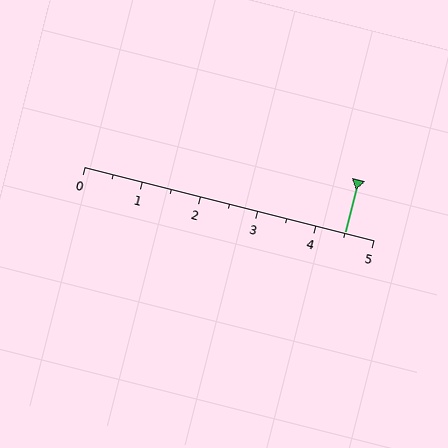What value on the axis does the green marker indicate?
The marker indicates approximately 4.5.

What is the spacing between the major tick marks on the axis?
The major ticks are spaced 1 apart.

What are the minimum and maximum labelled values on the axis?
The axis runs from 0 to 5.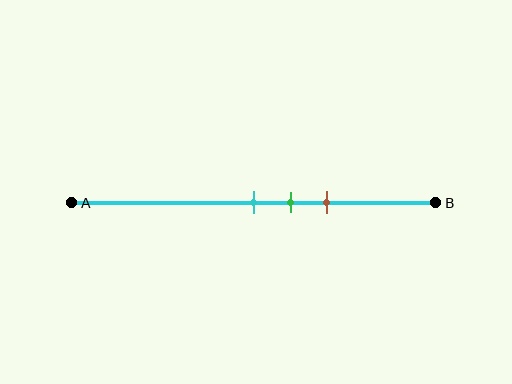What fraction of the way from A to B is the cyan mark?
The cyan mark is approximately 50% (0.5) of the way from A to B.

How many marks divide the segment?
There are 3 marks dividing the segment.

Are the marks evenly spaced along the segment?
Yes, the marks are approximately evenly spaced.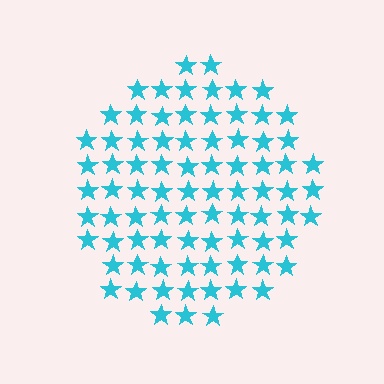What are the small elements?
The small elements are stars.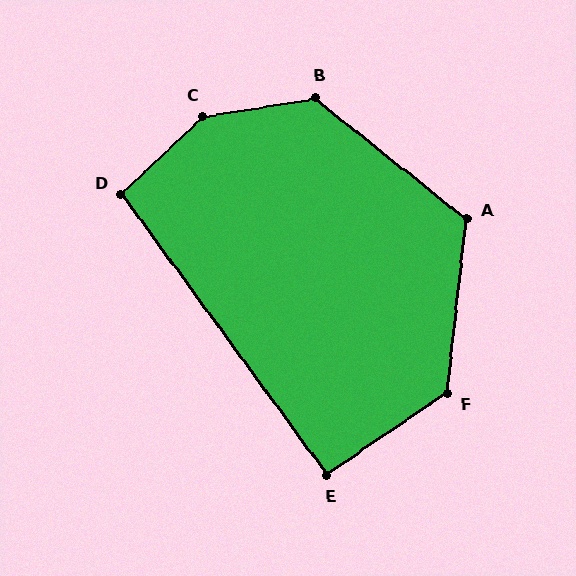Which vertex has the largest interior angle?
C, at approximately 145 degrees.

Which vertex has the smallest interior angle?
E, at approximately 92 degrees.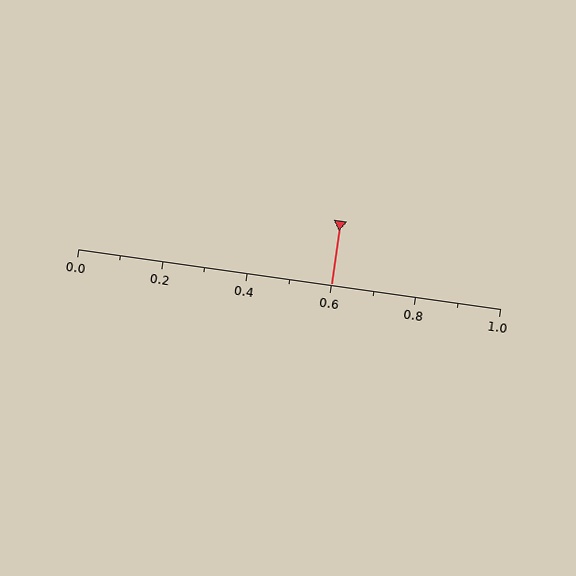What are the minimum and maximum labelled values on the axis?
The axis runs from 0.0 to 1.0.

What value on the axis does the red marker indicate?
The marker indicates approximately 0.6.